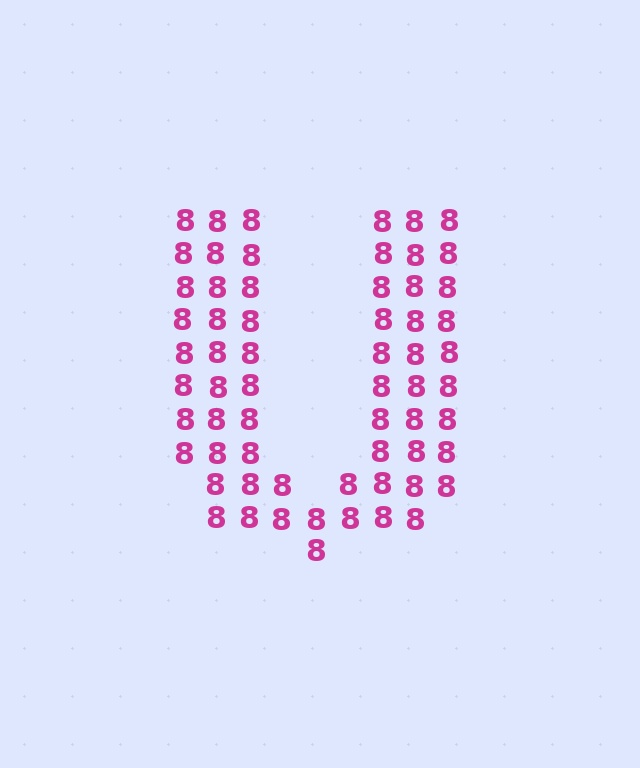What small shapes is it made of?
It is made of small digit 8's.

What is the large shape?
The large shape is the letter U.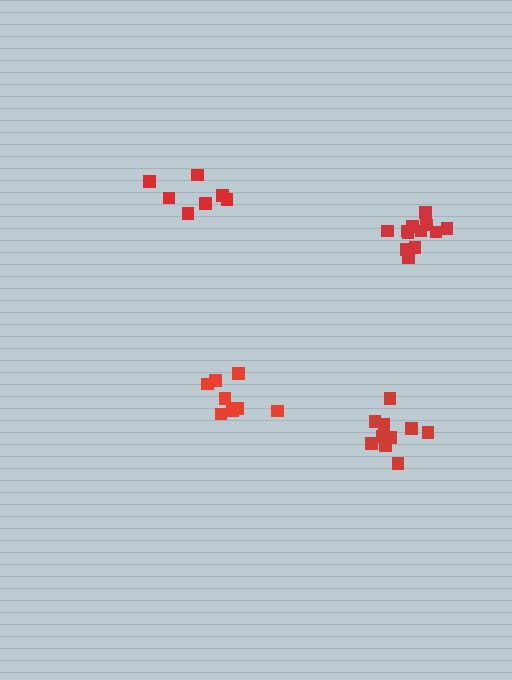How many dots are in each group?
Group 1: 7 dots, Group 2: 11 dots, Group 3: 8 dots, Group 4: 12 dots (38 total).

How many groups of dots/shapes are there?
There are 4 groups.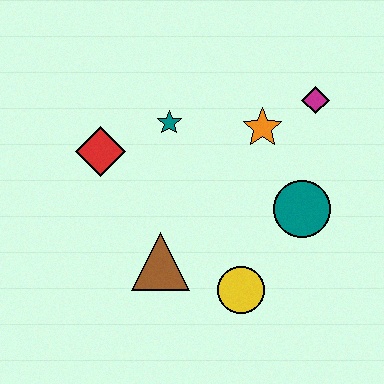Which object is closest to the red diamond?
The teal star is closest to the red diamond.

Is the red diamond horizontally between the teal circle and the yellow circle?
No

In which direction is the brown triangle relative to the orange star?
The brown triangle is below the orange star.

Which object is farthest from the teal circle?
The red diamond is farthest from the teal circle.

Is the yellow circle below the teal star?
Yes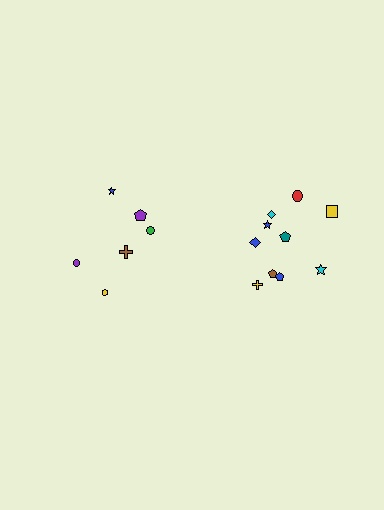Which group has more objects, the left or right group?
The right group.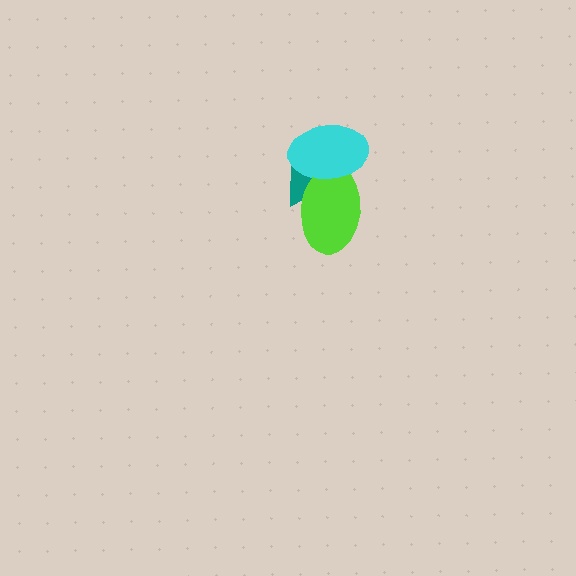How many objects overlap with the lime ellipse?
2 objects overlap with the lime ellipse.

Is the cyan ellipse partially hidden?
No, no other shape covers it.